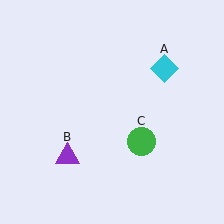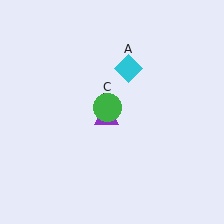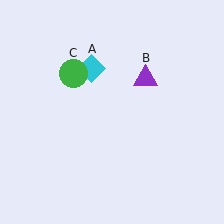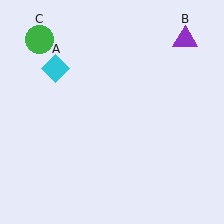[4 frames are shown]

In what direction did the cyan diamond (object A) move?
The cyan diamond (object A) moved left.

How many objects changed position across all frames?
3 objects changed position: cyan diamond (object A), purple triangle (object B), green circle (object C).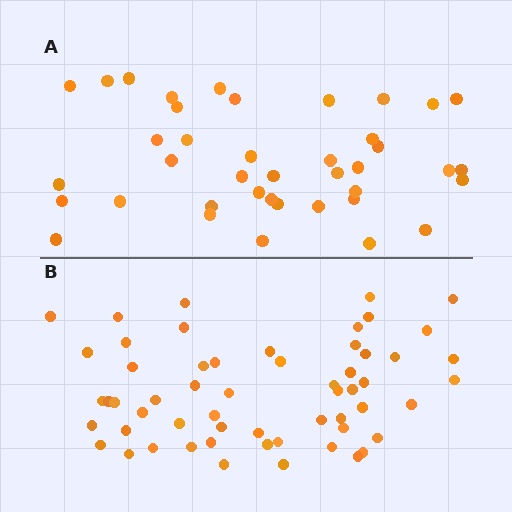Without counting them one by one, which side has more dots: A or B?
Region B (the bottom region) has more dots.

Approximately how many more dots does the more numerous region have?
Region B has approximately 15 more dots than region A.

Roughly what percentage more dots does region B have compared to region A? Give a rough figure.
About 40% more.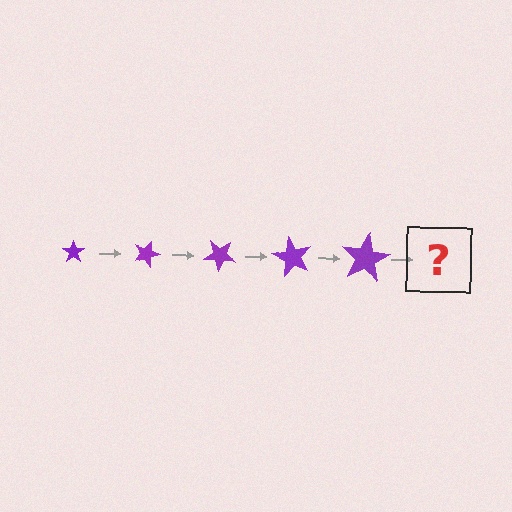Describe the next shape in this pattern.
It should be a star, larger than the previous one and rotated 100 degrees from the start.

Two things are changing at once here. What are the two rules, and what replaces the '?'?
The two rules are that the star grows larger each step and it rotates 20 degrees each step. The '?' should be a star, larger than the previous one and rotated 100 degrees from the start.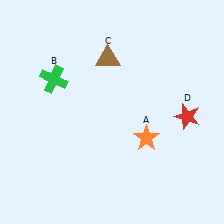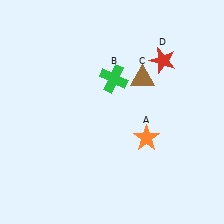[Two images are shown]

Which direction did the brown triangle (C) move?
The brown triangle (C) moved right.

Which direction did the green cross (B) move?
The green cross (B) moved right.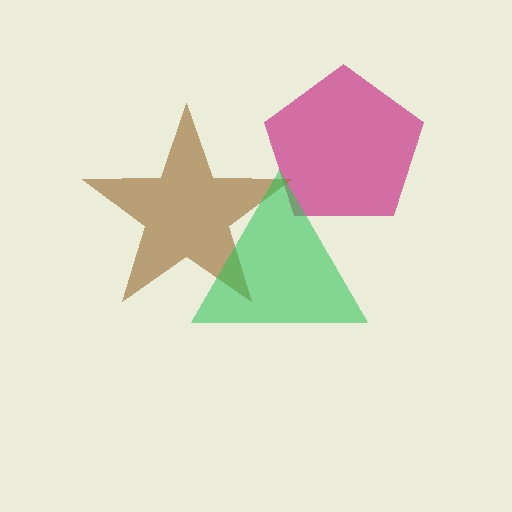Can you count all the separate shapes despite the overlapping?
Yes, there are 3 separate shapes.